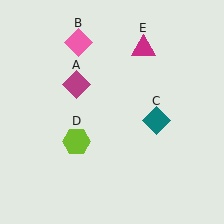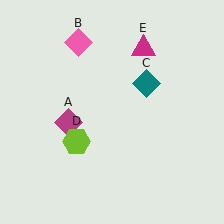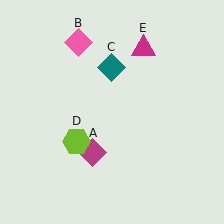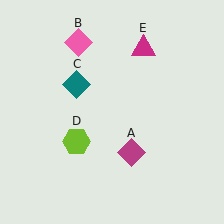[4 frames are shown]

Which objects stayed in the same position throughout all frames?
Pink diamond (object B) and lime hexagon (object D) and magenta triangle (object E) remained stationary.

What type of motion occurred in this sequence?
The magenta diamond (object A), teal diamond (object C) rotated counterclockwise around the center of the scene.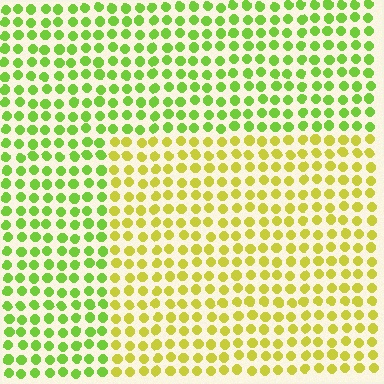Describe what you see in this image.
The image is filled with small lime elements in a uniform arrangement. A rectangle-shaped region is visible where the elements are tinted to a slightly different hue, forming a subtle color boundary.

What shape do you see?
I see a rectangle.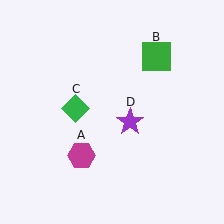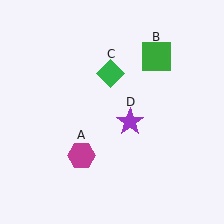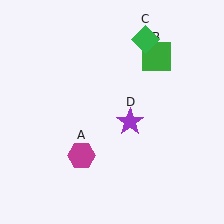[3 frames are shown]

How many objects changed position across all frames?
1 object changed position: green diamond (object C).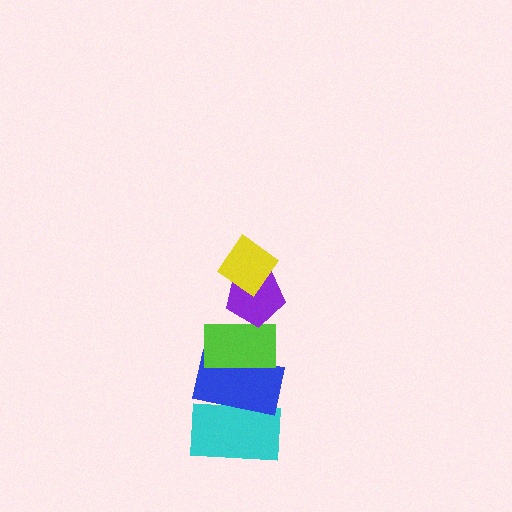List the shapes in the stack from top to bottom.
From top to bottom: the yellow diamond, the purple pentagon, the lime rectangle, the blue rectangle, the cyan rectangle.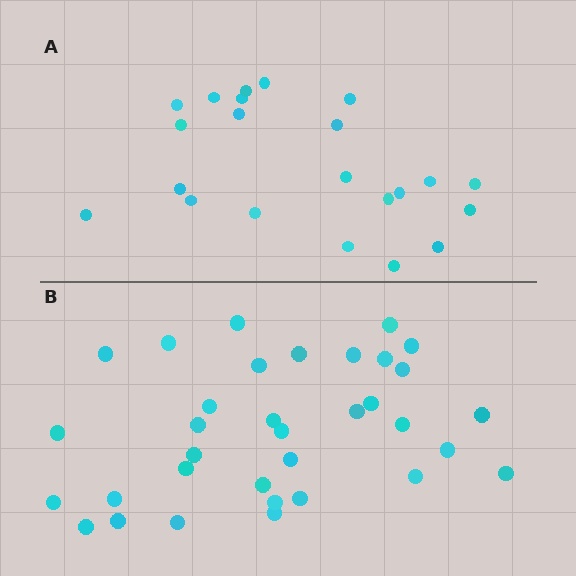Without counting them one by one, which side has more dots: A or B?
Region B (the bottom region) has more dots.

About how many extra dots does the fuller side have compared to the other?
Region B has roughly 12 or so more dots than region A.